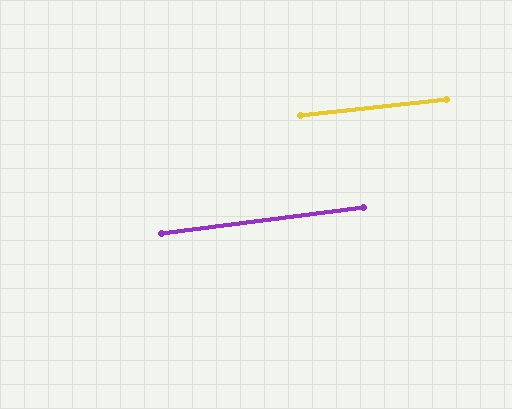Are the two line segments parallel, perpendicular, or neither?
Parallel — their directions differ by only 1.3°.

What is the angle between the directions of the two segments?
Approximately 1 degree.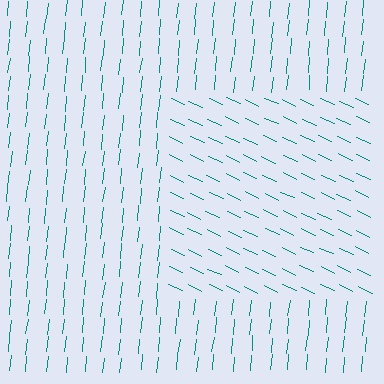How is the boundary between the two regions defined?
The boundary is defined purely by a change in line orientation (approximately 71 degrees difference). All lines are the same color and thickness.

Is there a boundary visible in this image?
Yes, there is a texture boundary formed by a change in line orientation.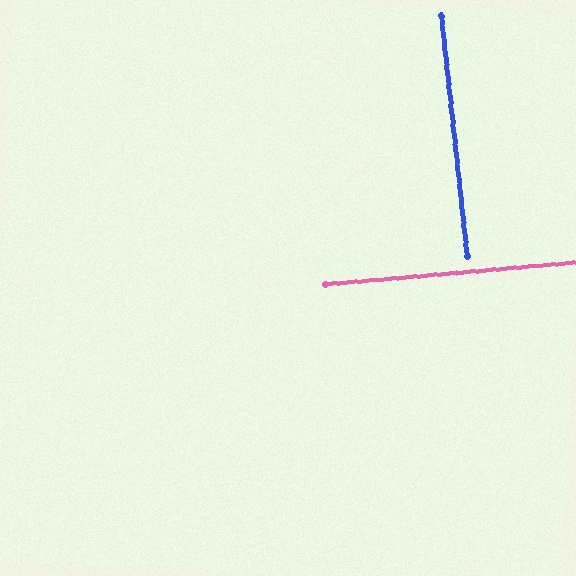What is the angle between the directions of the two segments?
Approximately 89 degrees.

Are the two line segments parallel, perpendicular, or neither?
Perpendicular — they meet at approximately 89°.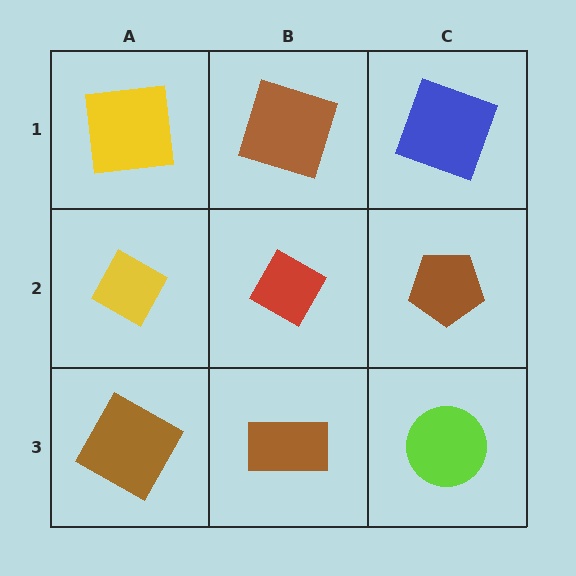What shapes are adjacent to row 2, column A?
A yellow square (row 1, column A), a brown square (row 3, column A), a red diamond (row 2, column B).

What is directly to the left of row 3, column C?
A brown rectangle.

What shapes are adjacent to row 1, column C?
A brown pentagon (row 2, column C), a brown square (row 1, column B).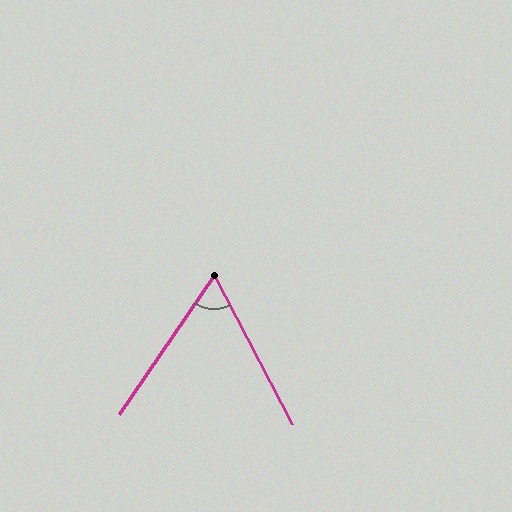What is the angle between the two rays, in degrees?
Approximately 62 degrees.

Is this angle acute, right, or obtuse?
It is acute.